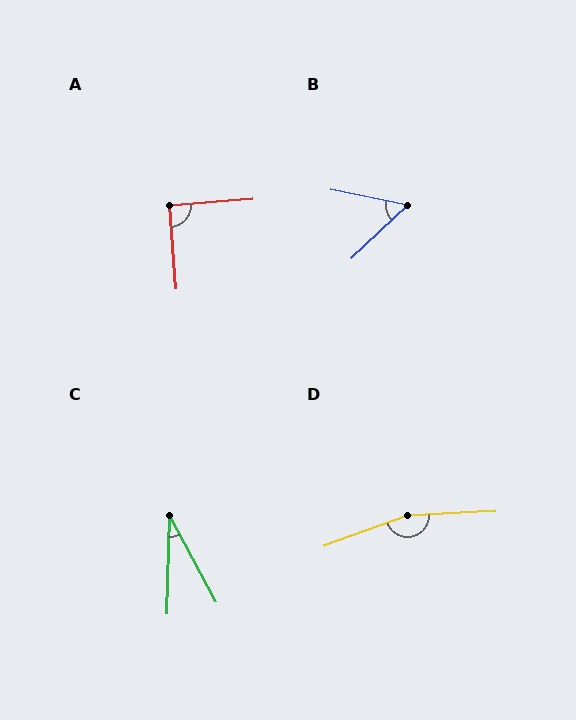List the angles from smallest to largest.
C (30°), B (55°), A (90°), D (163°).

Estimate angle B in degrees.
Approximately 55 degrees.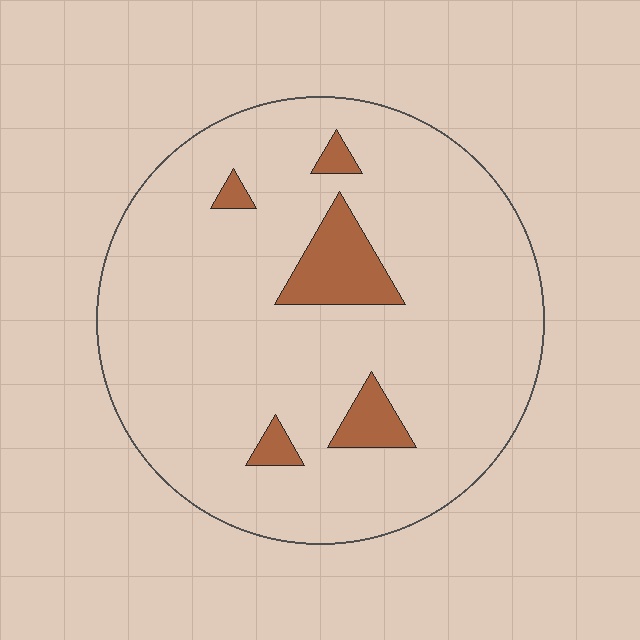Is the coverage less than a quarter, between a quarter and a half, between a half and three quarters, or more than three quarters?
Less than a quarter.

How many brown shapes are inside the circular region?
5.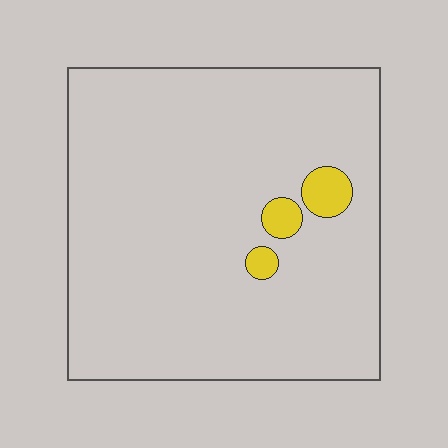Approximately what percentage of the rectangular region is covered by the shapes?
Approximately 5%.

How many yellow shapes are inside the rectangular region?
3.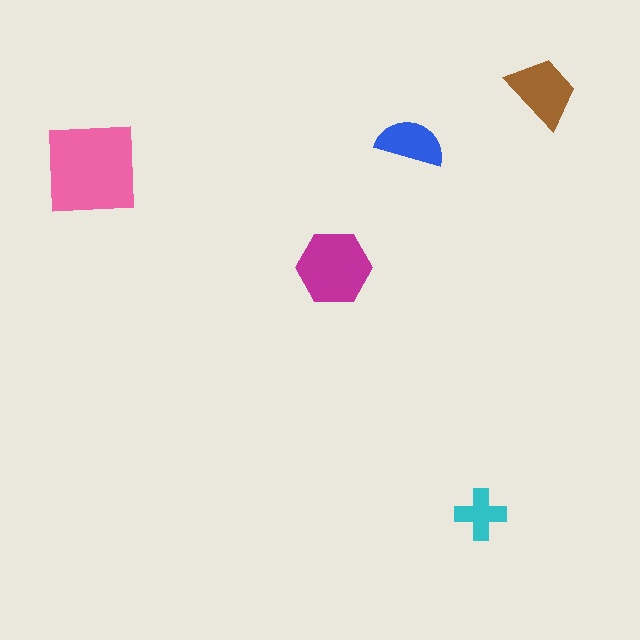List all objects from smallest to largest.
The cyan cross, the blue semicircle, the brown trapezoid, the magenta hexagon, the pink square.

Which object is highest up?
The brown trapezoid is topmost.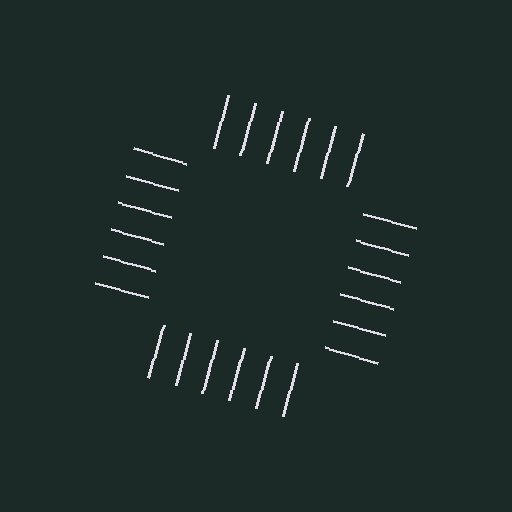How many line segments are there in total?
24 — 6 along each of the 4 edges.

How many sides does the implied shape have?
4 sides — the line-ends trace a square.